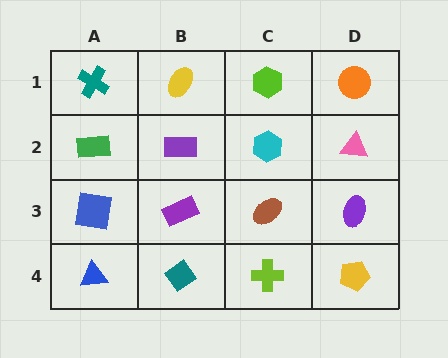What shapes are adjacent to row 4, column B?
A purple rectangle (row 3, column B), a blue triangle (row 4, column A), a lime cross (row 4, column C).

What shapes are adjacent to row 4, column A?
A blue square (row 3, column A), a teal diamond (row 4, column B).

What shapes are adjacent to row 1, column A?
A green rectangle (row 2, column A), a yellow ellipse (row 1, column B).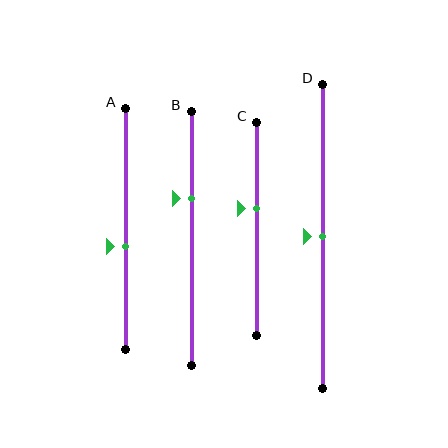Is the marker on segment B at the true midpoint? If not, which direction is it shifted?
No, the marker on segment B is shifted upward by about 16% of the segment length.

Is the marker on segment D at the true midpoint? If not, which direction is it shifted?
Yes, the marker on segment D is at the true midpoint.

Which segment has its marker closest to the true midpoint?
Segment D has its marker closest to the true midpoint.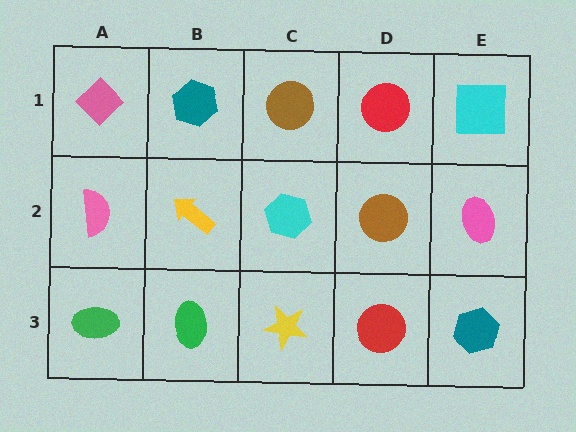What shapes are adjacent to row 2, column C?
A brown circle (row 1, column C), a yellow star (row 3, column C), a yellow arrow (row 2, column B), a brown circle (row 2, column D).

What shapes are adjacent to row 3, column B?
A yellow arrow (row 2, column B), a green ellipse (row 3, column A), a yellow star (row 3, column C).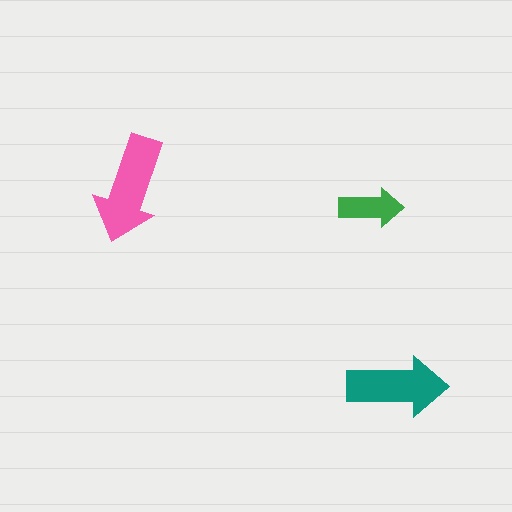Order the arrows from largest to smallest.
the pink one, the teal one, the green one.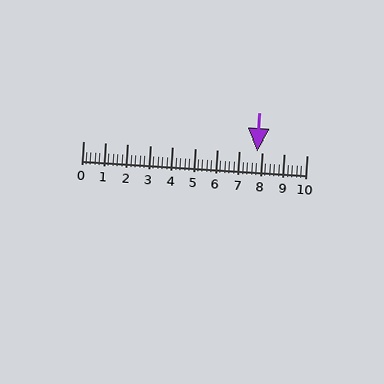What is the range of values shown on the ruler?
The ruler shows values from 0 to 10.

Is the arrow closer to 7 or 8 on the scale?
The arrow is closer to 8.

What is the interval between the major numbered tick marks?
The major tick marks are spaced 1 units apart.